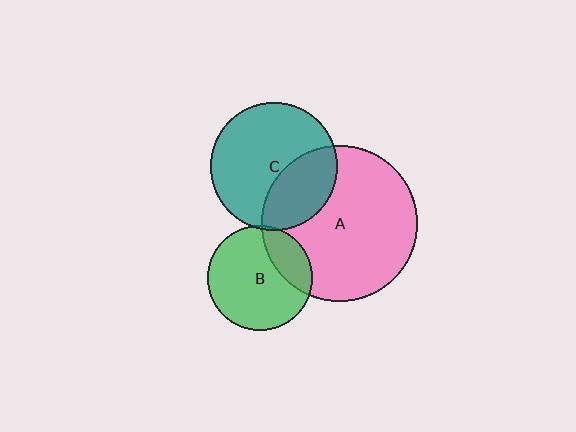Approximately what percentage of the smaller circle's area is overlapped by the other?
Approximately 25%.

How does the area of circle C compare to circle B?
Approximately 1.5 times.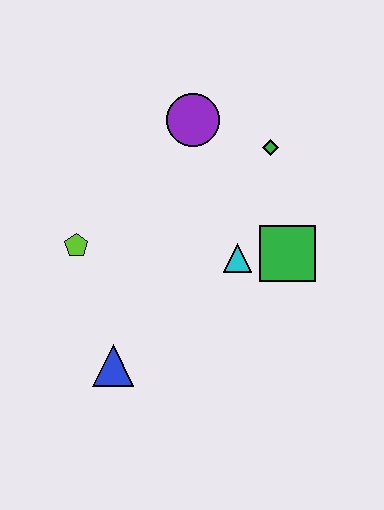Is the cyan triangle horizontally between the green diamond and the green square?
No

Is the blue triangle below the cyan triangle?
Yes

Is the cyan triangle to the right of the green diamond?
No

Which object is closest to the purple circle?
The green diamond is closest to the purple circle.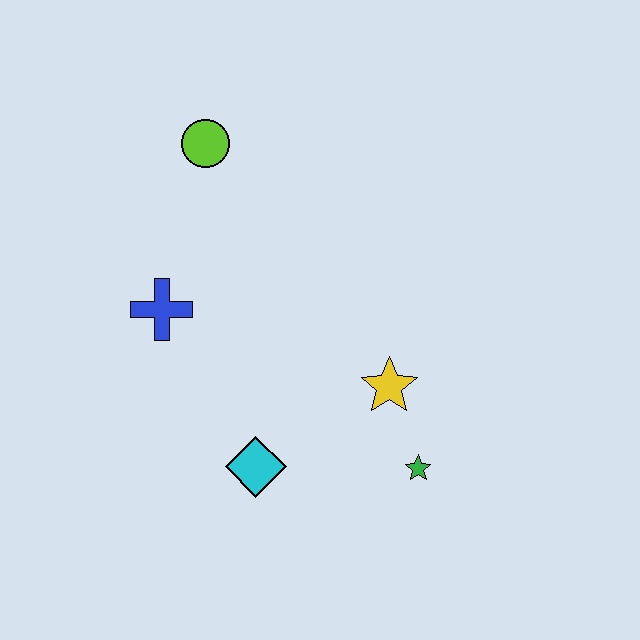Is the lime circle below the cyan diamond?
No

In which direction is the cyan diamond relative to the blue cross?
The cyan diamond is below the blue cross.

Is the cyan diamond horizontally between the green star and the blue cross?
Yes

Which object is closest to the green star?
The yellow star is closest to the green star.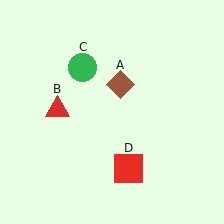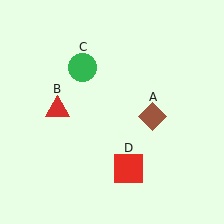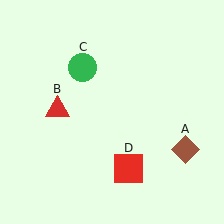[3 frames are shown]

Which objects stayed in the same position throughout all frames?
Red triangle (object B) and green circle (object C) and red square (object D) remained stationary.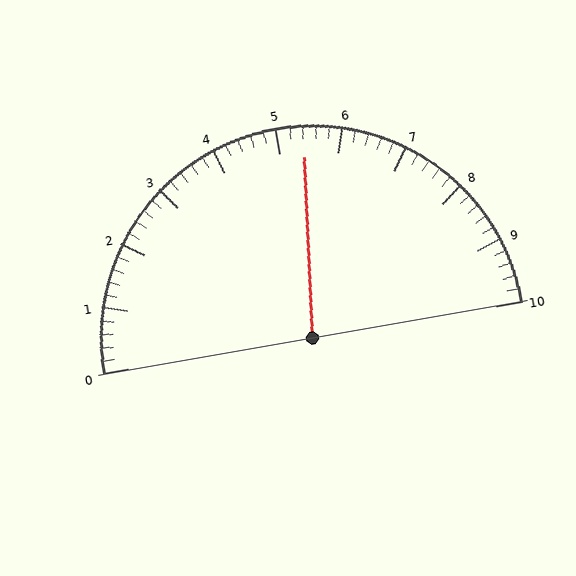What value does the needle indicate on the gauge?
The needle indicates approximately 5.4.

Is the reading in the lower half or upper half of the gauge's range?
The reading is in the upper half of the range (0 to 10).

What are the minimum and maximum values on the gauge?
The gauge ranges from 0 to 10.